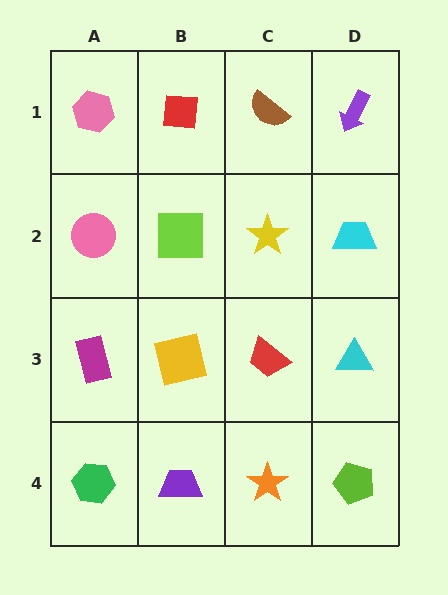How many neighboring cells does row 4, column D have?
2.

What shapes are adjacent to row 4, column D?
A cyan triangle (row 3, column D), an orange star (row 4, column C).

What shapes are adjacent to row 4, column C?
A red trapezoid (row 3, column C), a purple trapezoid (row 4, column B), a lime pentagon (row 4, column D).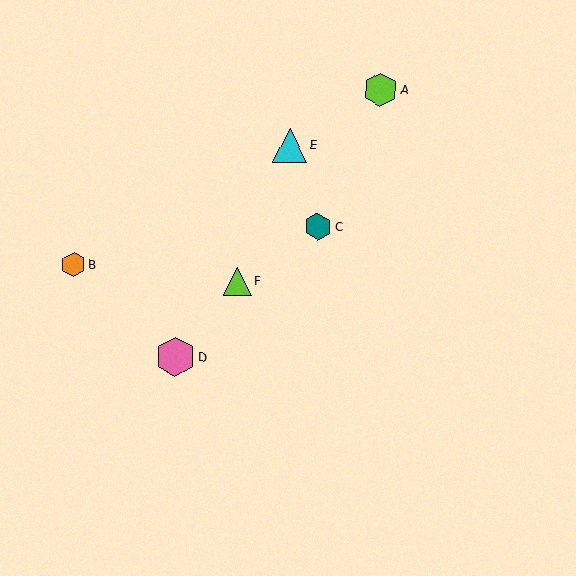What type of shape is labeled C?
Shape C is a teal hexagon.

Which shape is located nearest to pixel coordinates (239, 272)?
The lime triangle (labeled F) at (238, 282) is nearest to that location.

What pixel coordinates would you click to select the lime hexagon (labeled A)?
Click at (380, 90) to select the lime hexagon A.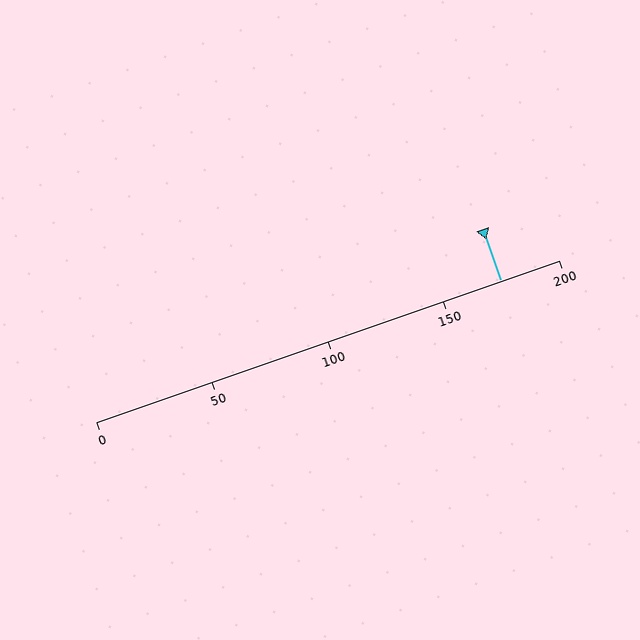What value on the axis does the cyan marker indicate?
The marker indicates approximately 175.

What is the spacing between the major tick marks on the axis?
The major ticks are spaced 50 apart.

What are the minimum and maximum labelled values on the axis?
The axis runs from 0 to 200.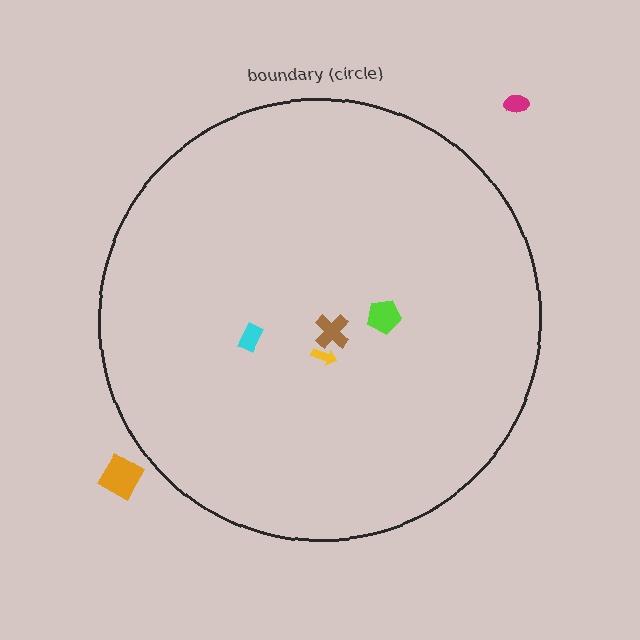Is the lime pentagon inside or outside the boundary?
Inside.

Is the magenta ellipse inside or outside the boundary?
Outside.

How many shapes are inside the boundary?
4 inside, 2 outside.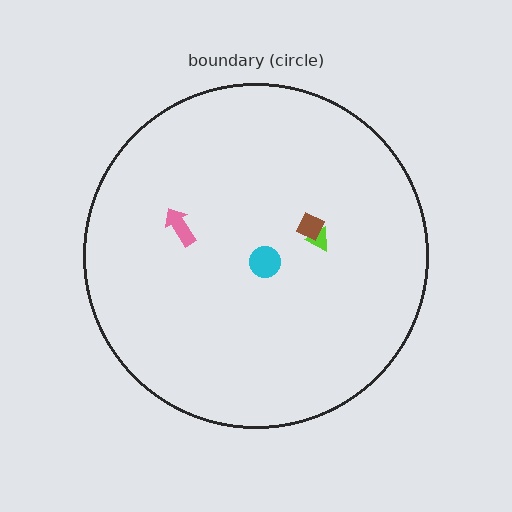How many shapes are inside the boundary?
4 inside, 0 outside.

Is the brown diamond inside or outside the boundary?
Inside.